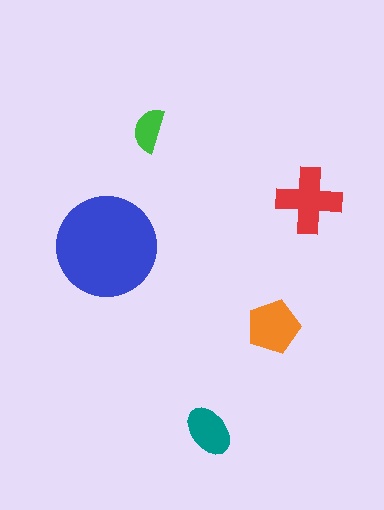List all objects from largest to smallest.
The blue circle, the red cross, the orange pentagon, the teal ellipse, the green semicircle.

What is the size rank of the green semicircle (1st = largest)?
5th.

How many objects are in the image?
There are 5 objects in the image.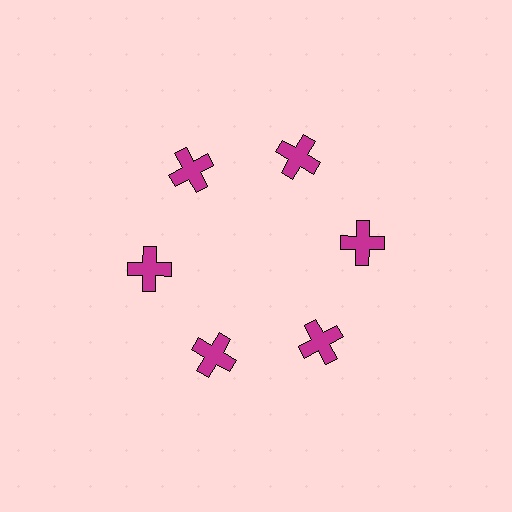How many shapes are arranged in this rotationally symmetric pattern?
There are 6 shapes, arranged in 6 groups of 1.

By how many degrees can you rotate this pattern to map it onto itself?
The pattern maps onto itself every 60 degrees of rotation.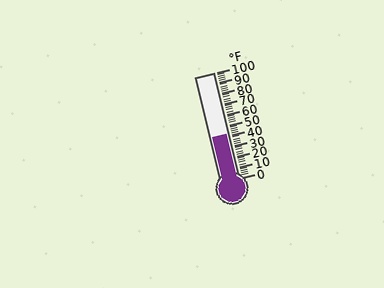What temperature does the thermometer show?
The thermometer shows approximately 42°F.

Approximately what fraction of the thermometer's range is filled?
The thermometer is filled to approximately 40% of its range.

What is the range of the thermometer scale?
The thermometer scale ranges from 0°F to 100°F.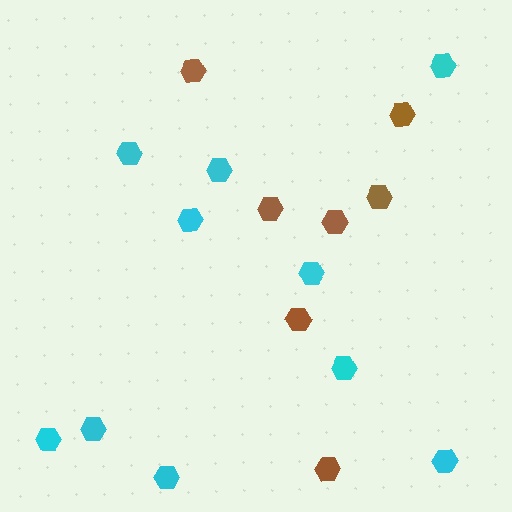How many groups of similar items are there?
There are 2 groups: one group of brown hexagons (7) and one group of cyan hexagons (10).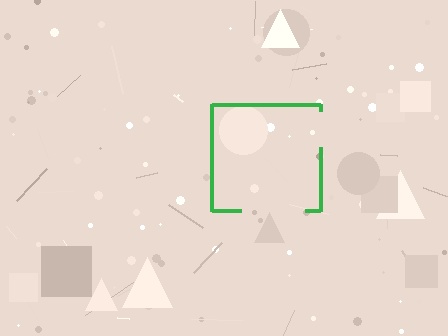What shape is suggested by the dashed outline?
The dashed outline suggests a square.